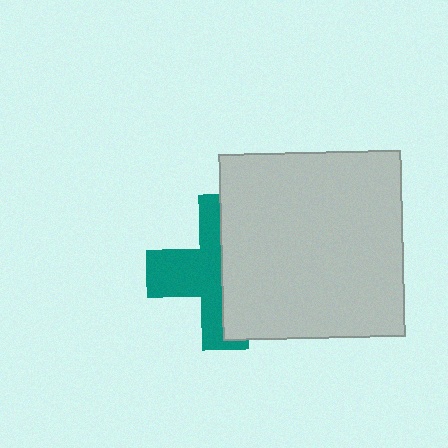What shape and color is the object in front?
The object in front is a light gray rectangle.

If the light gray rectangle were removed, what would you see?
You would see the complete teal cross.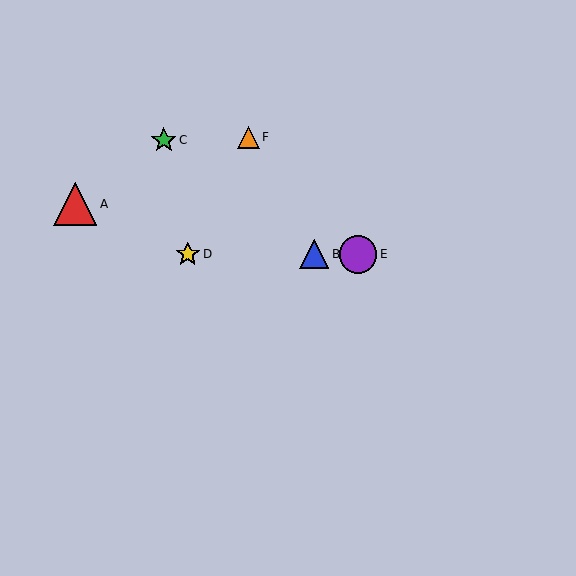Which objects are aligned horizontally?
Objects B, D, E are aligned horizontally.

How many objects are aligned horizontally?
3 objects (B, D, E) are aligned horizontally.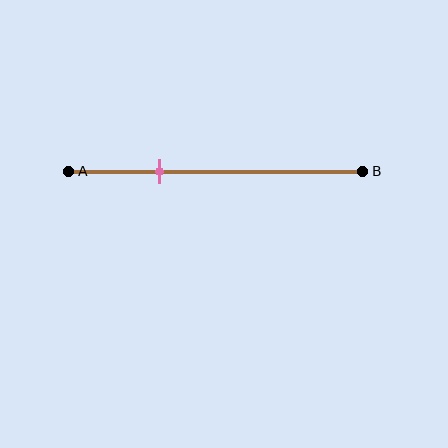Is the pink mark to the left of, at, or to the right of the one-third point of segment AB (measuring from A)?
The pink mark is approximately at the one-third point of segment AB.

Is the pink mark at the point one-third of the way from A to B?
Yes, the mark is approximately at the one-third point.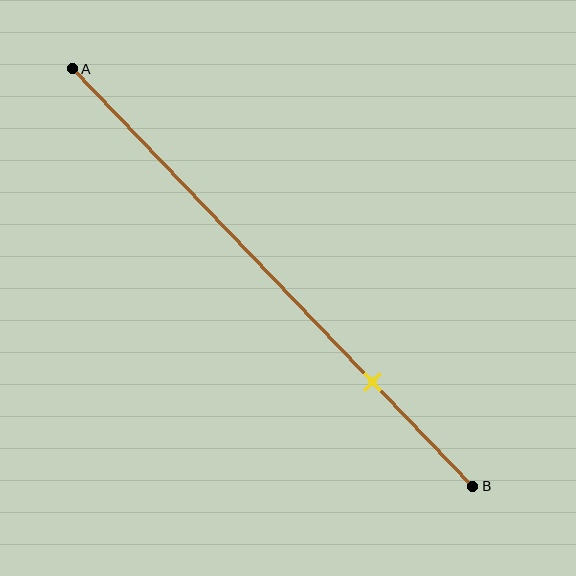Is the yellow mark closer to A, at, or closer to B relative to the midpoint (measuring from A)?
The yellow mark is closer to point B than the midpoint of segment AB.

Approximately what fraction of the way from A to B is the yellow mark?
The yellow mark is approximately 75% of the way from A to B.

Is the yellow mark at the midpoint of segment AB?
No, the mark is at about 75% from A, not at the 50% midpoint.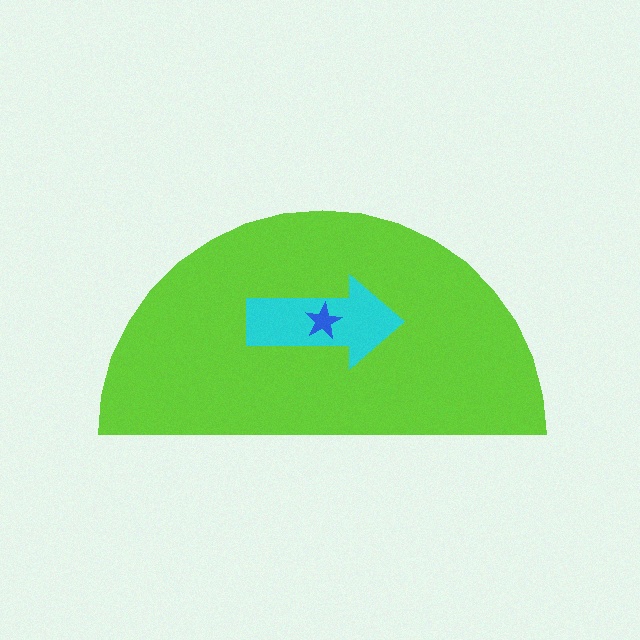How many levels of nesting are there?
3.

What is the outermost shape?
The lime semicircle.